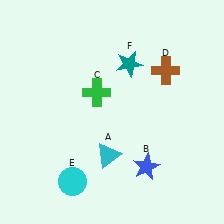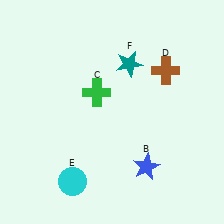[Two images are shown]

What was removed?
The cyan triangle (A) was removed in Image 2.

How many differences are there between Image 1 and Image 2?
There is 1 difference between the two images.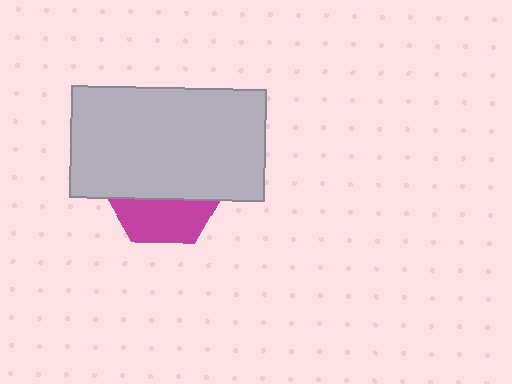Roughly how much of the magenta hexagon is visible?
A small part of it is visible (roughly 37%).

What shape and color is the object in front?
The object in front is a light gray rectangle.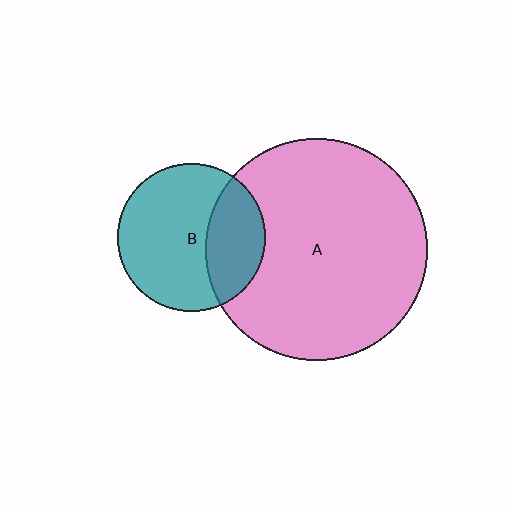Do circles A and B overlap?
Yes.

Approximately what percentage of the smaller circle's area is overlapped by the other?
Approximately 30%.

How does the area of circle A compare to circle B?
Approximately 2.2 times.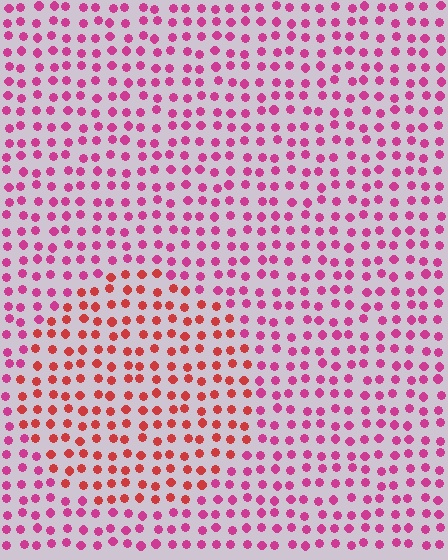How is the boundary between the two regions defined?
The boundary is defined purely by a slight shift in hue (about 35 degrees). Spacing, size, and orientation are identical on both sides.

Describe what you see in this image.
The image is filled with small magenta elements in a uniform arrangement. A circle-shaped region is visible where the elements are tinted to a slightly different hue, forming a subtle color boundary.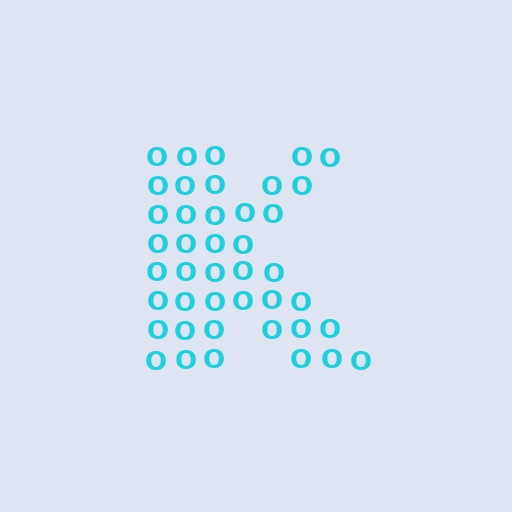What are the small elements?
The small elements are letter O's.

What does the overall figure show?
The overall figure shows the letter K.